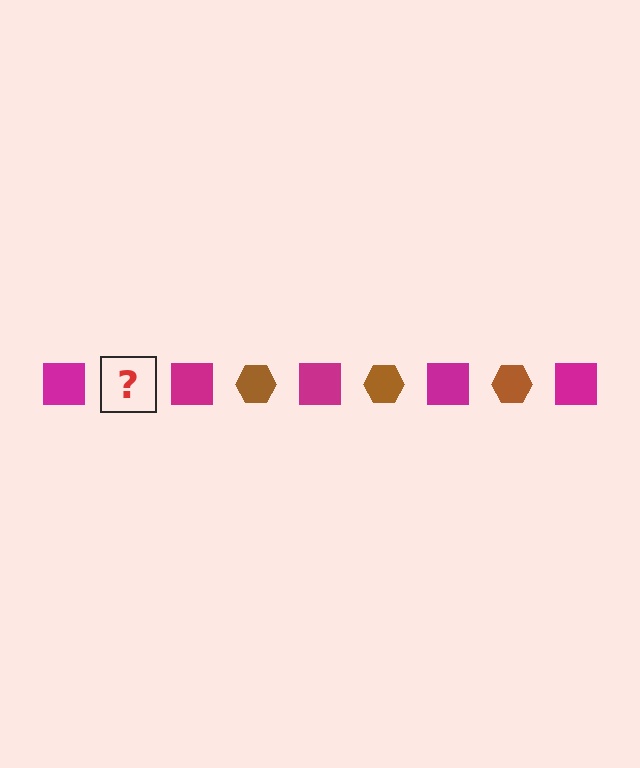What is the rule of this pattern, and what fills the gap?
The rule is that the pattern alternates between magenta square and brown hexagon. The gap should be filled with a brown hexagon.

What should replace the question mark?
The question mark should be replaced with a brown hexagon.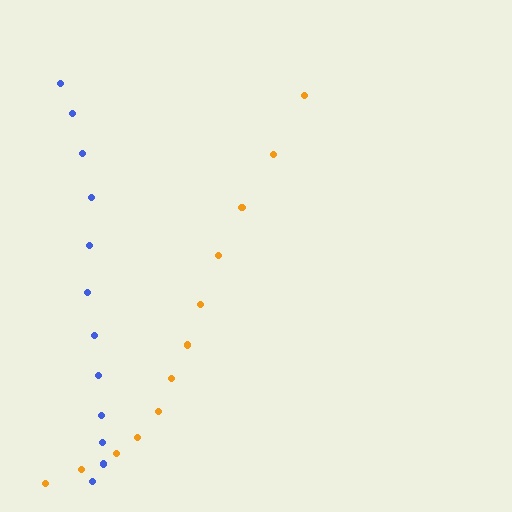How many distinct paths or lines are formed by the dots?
There are 2 distinct paths.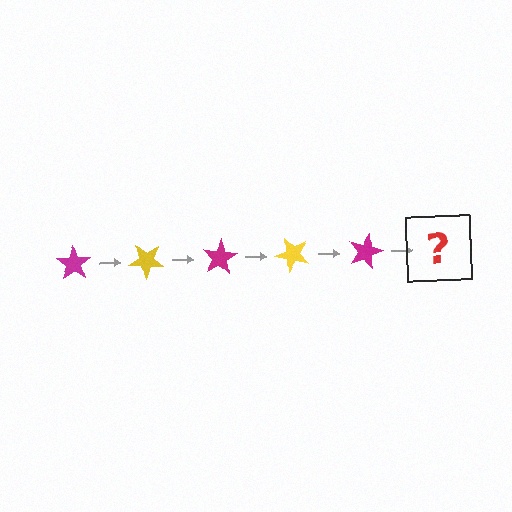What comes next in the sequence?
The next element should be a yellow star, rotated 200 degrees from the start.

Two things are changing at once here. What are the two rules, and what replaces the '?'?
The two rules are that it rotates 40 degrees each step and the color cycles through magenta and yellow. The '?' should be a yellow star, rotated 200 degrees from the start.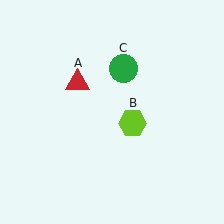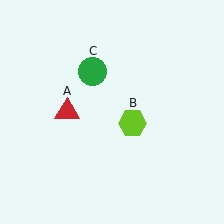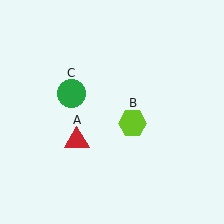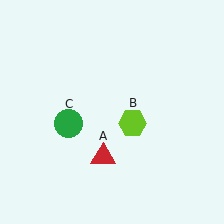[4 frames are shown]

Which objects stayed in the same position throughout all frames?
Lime hexagon (object B) remained stationary.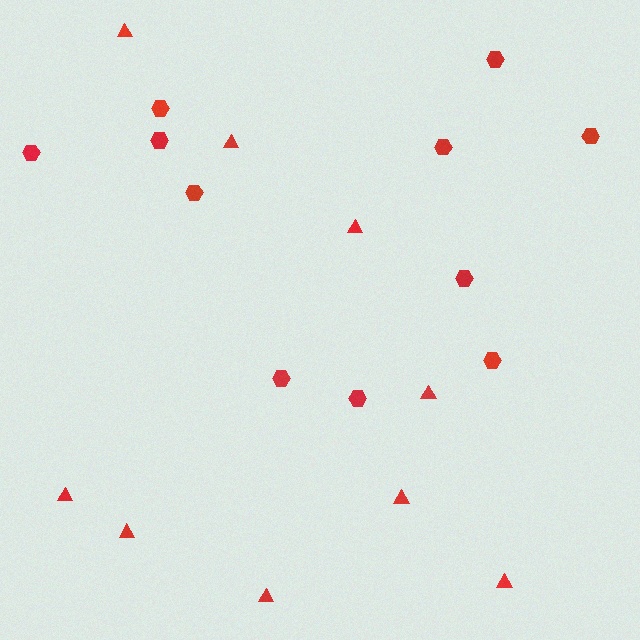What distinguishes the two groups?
There are 2 groups: one group of hexagons (11) and one group of triangles (9).